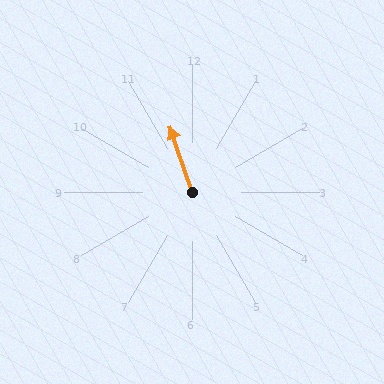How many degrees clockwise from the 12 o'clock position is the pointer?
Approximately 341 degrees.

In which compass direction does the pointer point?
North.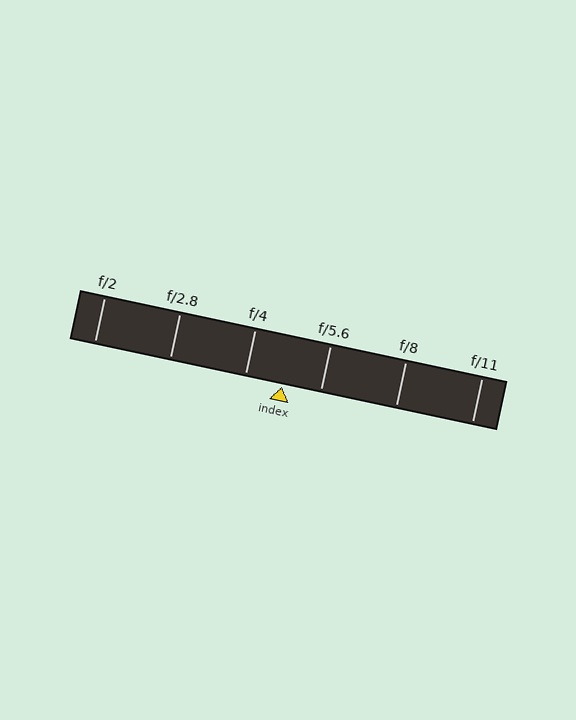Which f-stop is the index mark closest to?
The index mark is closest to f/4.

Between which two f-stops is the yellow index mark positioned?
The index mark is between f/4 and f/5.6.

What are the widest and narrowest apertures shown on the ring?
The widest aperture shown is f/2 and the narrowest is f/11.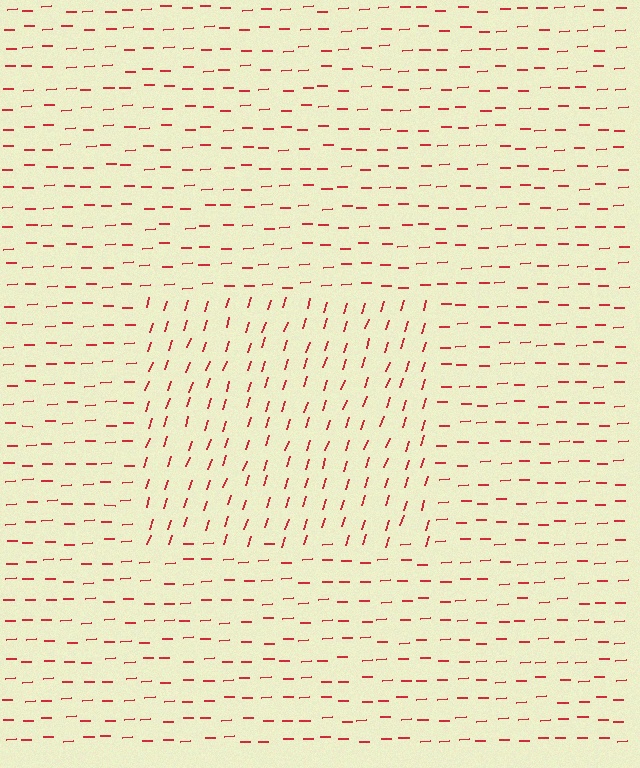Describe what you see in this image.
The image is filled with small red line segments. A rectangle region in the image has lines oriented differently from the surrounding lines, creating a visible texture boundary.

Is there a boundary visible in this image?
Yes, there is a texture boundary formed by a change in line orientation.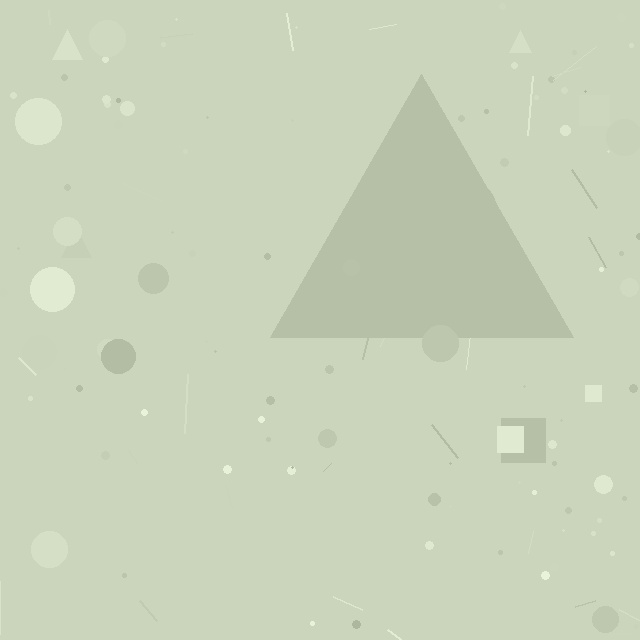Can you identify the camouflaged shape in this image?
The camouflaged shape is a triangle.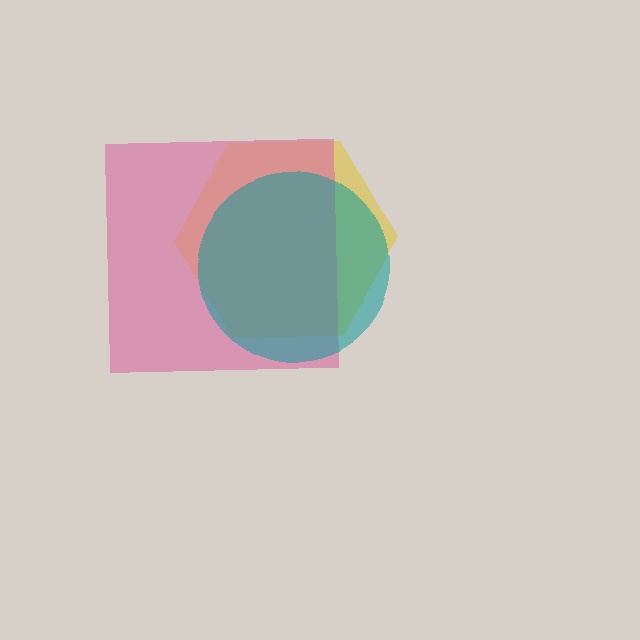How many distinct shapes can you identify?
There are 3 distinct shapes: a yellow hexagon, a pink square, a teal circle.